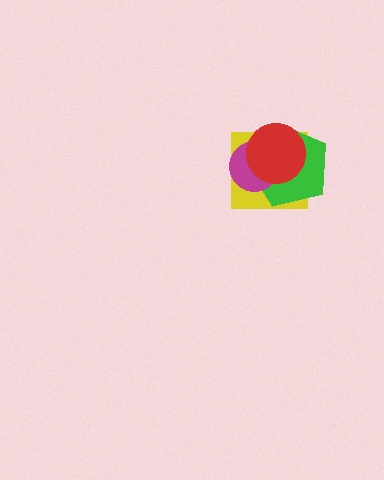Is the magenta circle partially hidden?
Yes, it is partially covered by another shape.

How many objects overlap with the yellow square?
3 objects overlap with the yellow square.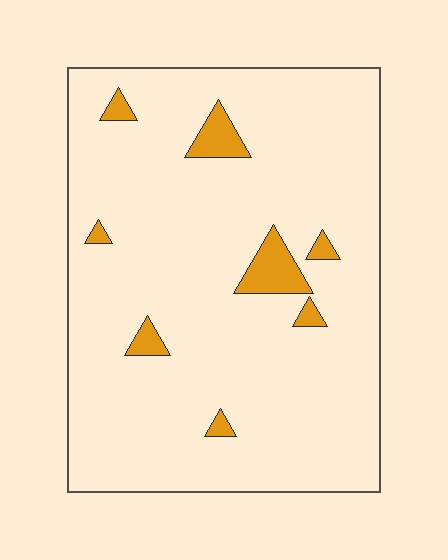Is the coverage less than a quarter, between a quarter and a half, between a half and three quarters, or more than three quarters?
Less than a quarter.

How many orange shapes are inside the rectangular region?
8.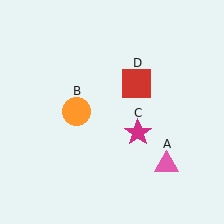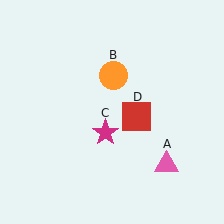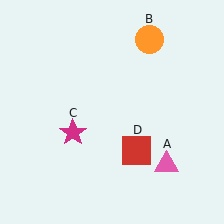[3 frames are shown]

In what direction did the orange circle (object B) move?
The orange circle (object B) moved up and to the right.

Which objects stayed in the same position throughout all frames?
Pink triangle (object A) remained stationary.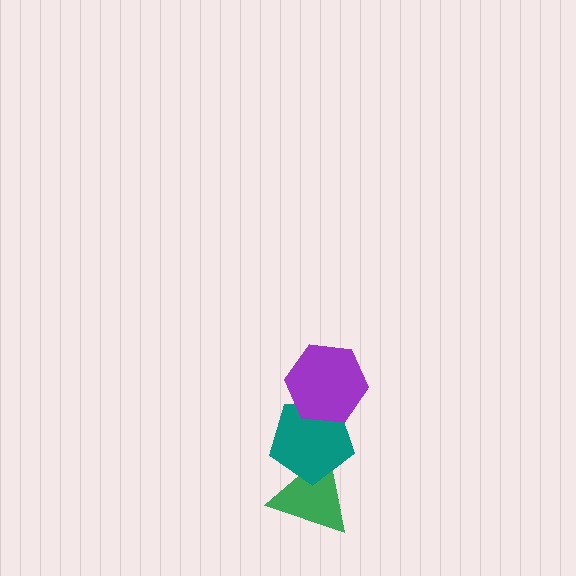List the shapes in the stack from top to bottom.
From top to bottom: the purple hexagon, the teal pentagon, the green triangle.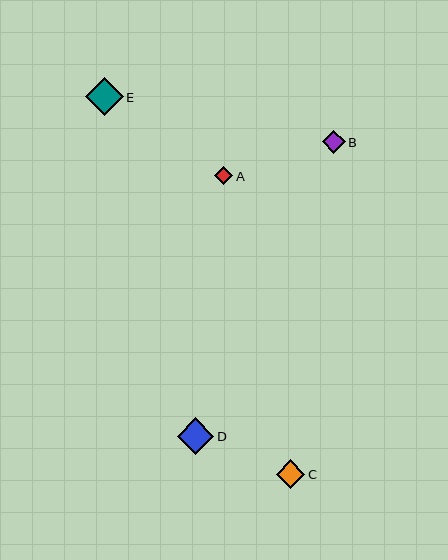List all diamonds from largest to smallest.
From largest to smallest: E, D, C, B, A.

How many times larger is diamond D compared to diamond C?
Diamond D is approximately 1.3 times the size of diamond C.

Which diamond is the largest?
Diamond E is the largest with a size of approximately 37 pixels.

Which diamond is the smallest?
Diamond A is the smallest with a size of approximately 18 pixels.